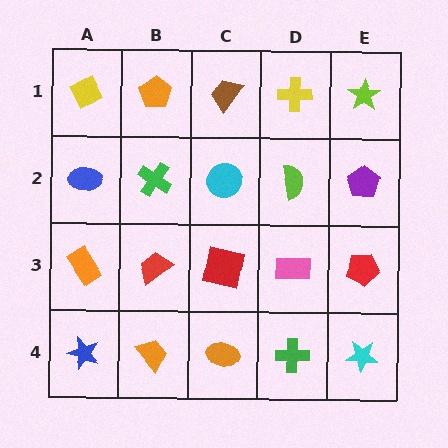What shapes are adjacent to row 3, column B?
A green cross (row 2, column B), an orange trapezoid (row 4, column B), an orange rectangle (row 3, column A), a red square (row 3, column C).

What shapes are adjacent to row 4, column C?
A red square (row 3, column C), an orange trapezoid (row 4, column B), a green cross (row 4, column D).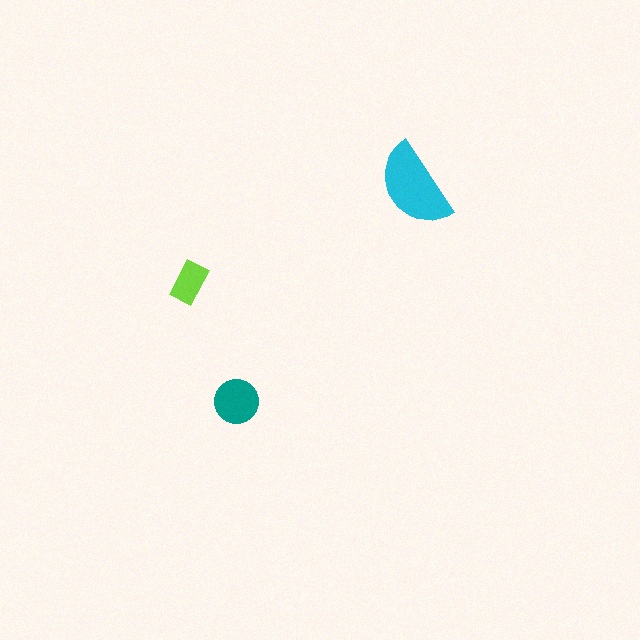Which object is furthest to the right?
The cyan semicircle is rightmost.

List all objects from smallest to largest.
The lime rectangle, the teal circle, the cyan semicircle.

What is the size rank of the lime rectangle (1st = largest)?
3rd.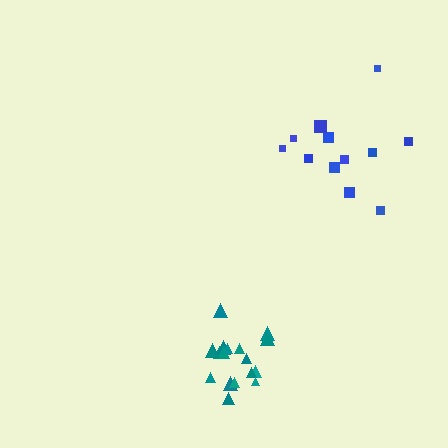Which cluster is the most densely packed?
Teal.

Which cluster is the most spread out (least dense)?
Blue.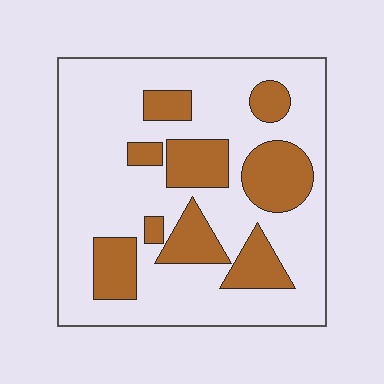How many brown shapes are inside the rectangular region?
9.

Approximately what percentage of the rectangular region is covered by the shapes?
Approximately 25%.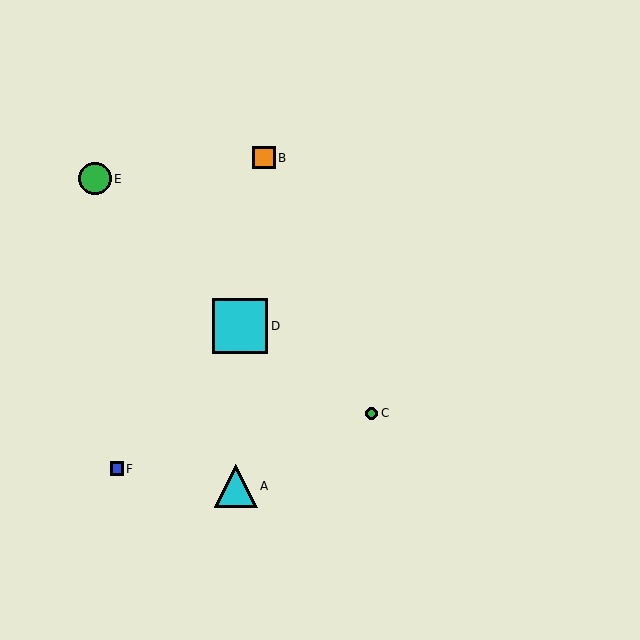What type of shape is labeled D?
Shape D is a cyan square.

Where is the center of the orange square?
The center of the orange square is at (264, 158).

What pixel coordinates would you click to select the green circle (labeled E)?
Click at (95, 179) to select the green circle E.